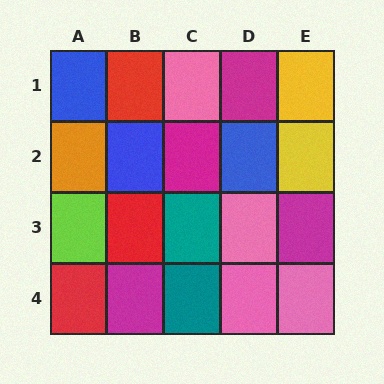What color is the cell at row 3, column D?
Pink.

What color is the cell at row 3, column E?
Magenta.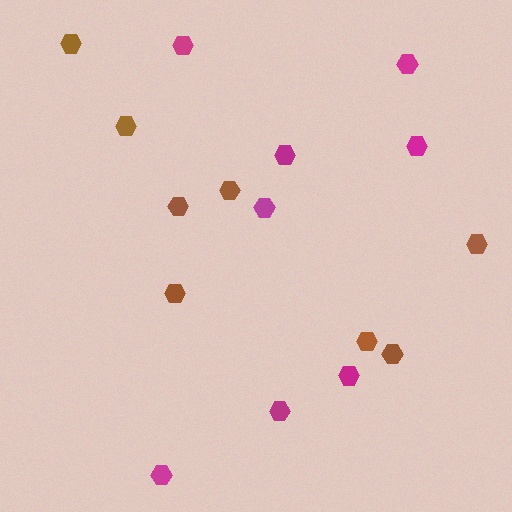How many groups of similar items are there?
There are 2 groups: one group of magenta hexagons (8) and one group of brown hexagons (8).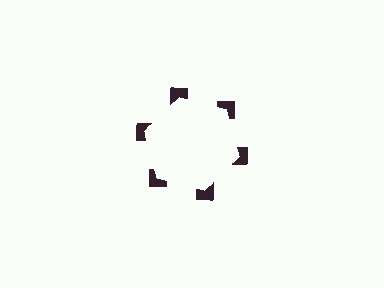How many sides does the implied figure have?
6 sides.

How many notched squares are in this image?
There are 6 — one at each vertex of the illusory hexagon.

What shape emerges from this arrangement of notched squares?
An illusory hexagon — its edges are inferred from the aligned wedge cuts in the notched squares, not physically drawn.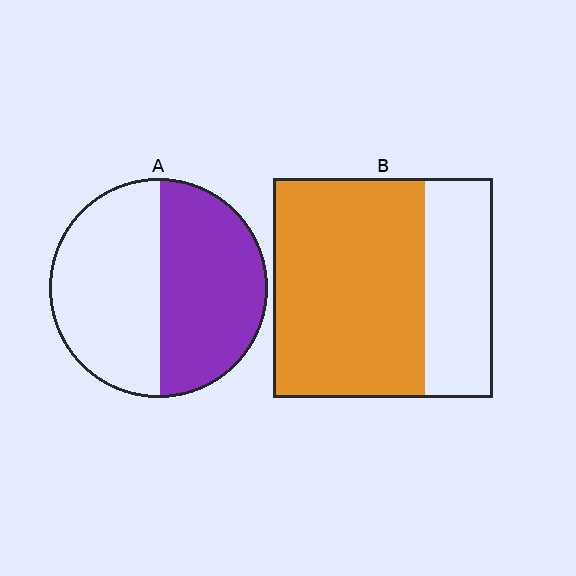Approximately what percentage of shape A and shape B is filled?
A is approximately 50% and B is approximately 70%.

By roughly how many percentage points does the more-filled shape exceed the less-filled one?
By roughly 20 percentage points (B over A).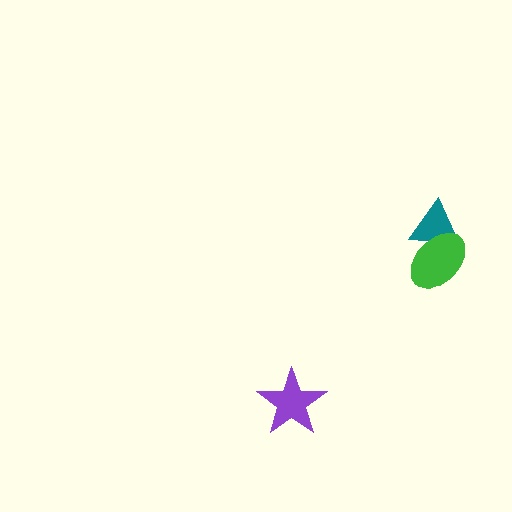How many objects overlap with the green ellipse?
1 object overlaps with the green ellipse.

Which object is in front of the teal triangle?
The green ellipse is in front of the teal triangle.